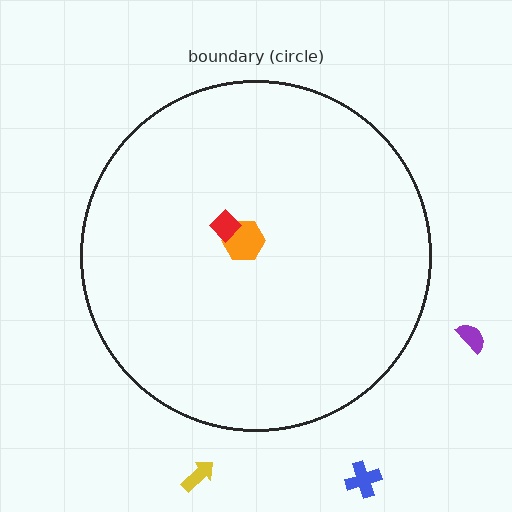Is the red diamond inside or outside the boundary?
Inside.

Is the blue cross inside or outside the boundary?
Outside.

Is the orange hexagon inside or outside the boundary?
Inside.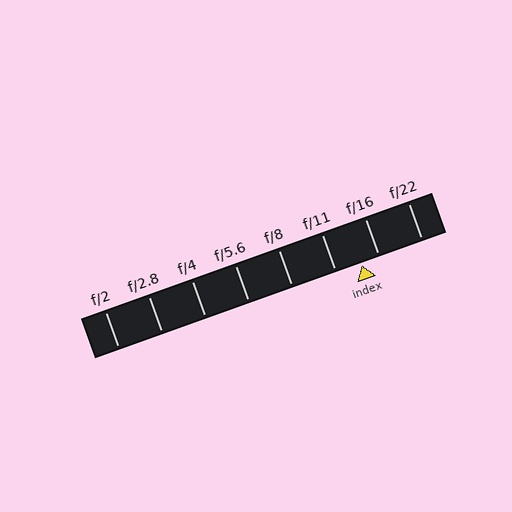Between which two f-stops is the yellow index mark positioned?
The index mark is between f/11 and f/16.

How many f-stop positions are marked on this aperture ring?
There are 8 f-stop positions marked.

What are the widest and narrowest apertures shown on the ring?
The widest aperture shown is f/2 and the narrowest is f/22.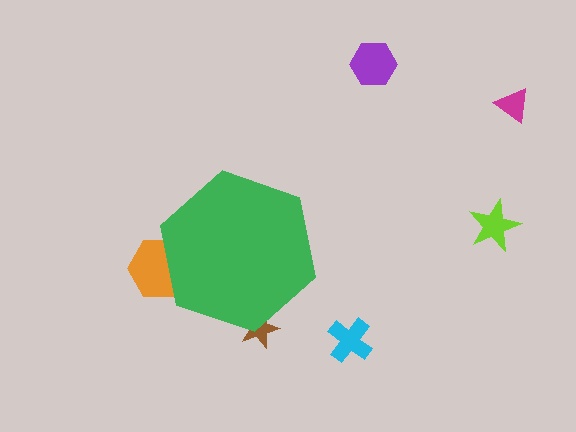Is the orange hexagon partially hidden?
Yes, the orange hexagon is partially hidden behind the green hexagon.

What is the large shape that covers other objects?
A green hexagon.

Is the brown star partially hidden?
Yes, the brown star is partially hidden behind the green hexagon.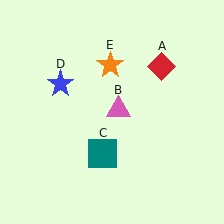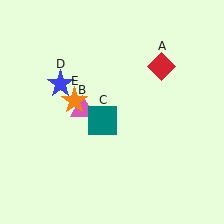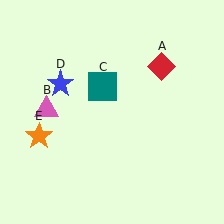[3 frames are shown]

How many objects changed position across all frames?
3 objects changed position: pink triangle (object B), teal square (object C), orange star (object E).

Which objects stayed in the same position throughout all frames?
Red diamond (object A) and blue star (object D) remained stationary.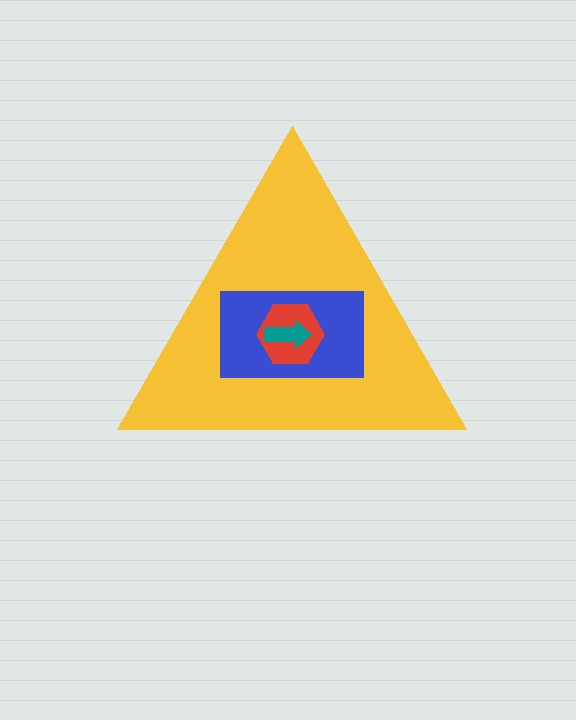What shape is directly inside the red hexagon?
The teal arrow.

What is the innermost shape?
The teal arrow.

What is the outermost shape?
The yellow triangle.